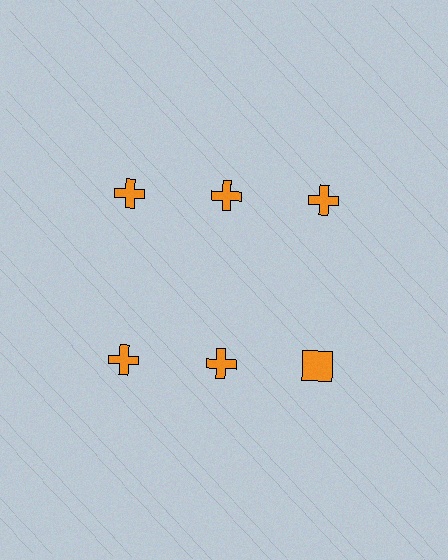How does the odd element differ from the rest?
It has a different shape: square instead of cross.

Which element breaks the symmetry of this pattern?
The orange square in the second row, center column breaks the symmetry. All other shapes are orange crosses.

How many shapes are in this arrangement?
There are 6 shapes arranged in a grid pattern.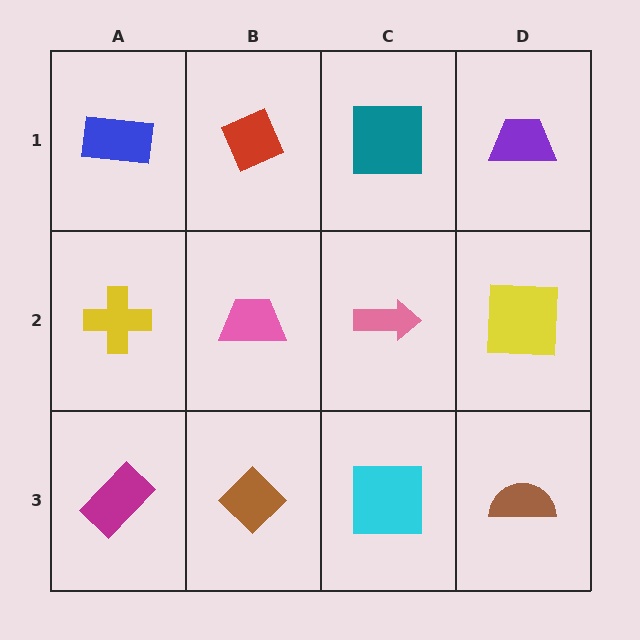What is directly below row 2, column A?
A magenta rectangle.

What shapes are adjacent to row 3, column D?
A yellow square (row 2, column D), a cyan square (row 3, column C).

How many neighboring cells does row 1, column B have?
3.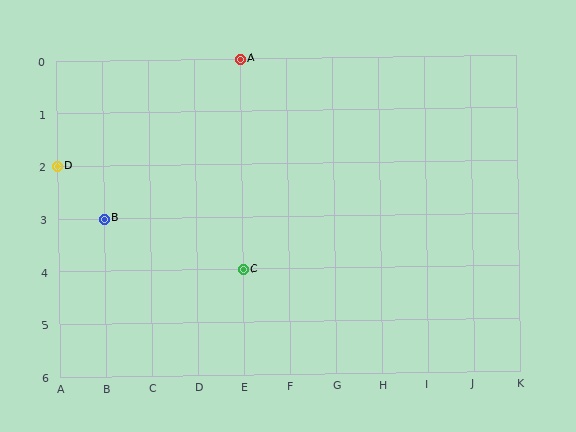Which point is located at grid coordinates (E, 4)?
Point C is at (E, 4).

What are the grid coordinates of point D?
Point D is at grid coordinates (A, 2).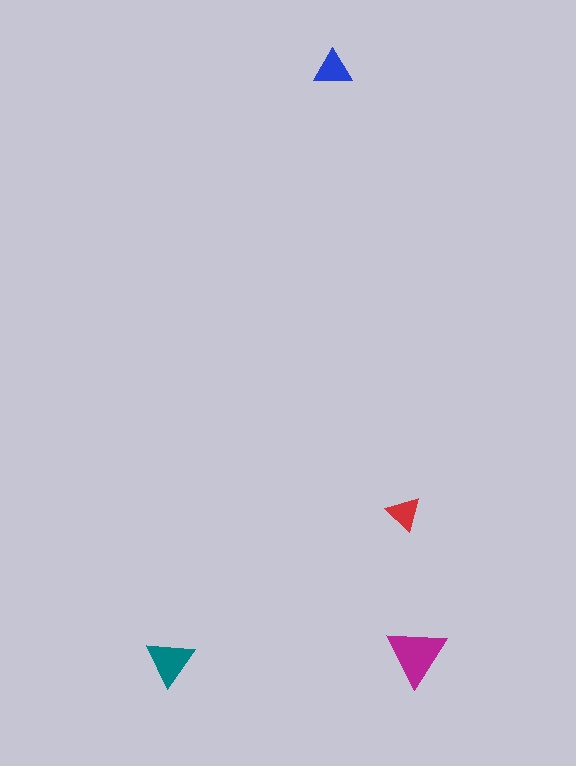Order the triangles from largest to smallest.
the magenta one, the teal one, the blue one, the red one.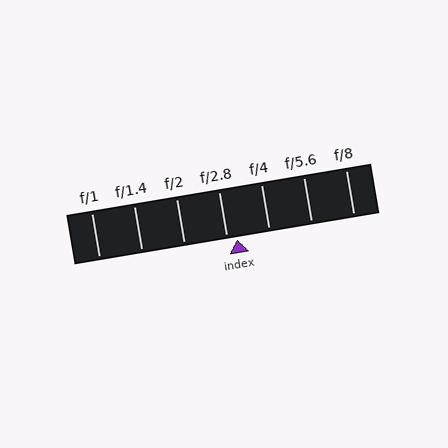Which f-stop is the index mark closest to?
The index mark is closest to f/2.8.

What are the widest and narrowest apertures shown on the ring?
The widest aperture shown is f/1 and the narrowest is f/8.